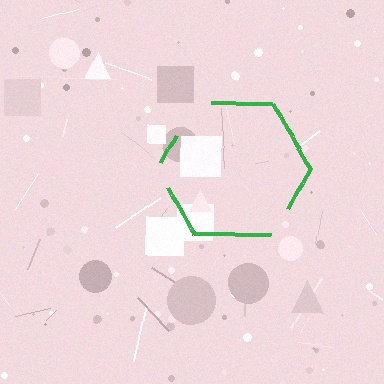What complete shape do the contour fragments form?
The contour fragments form a hexagon.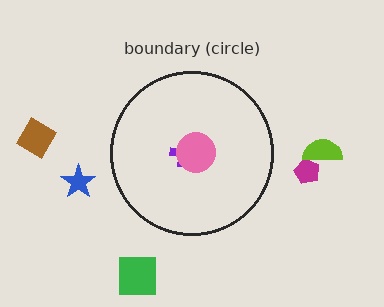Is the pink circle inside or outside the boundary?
Inside.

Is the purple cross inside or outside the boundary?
Inside.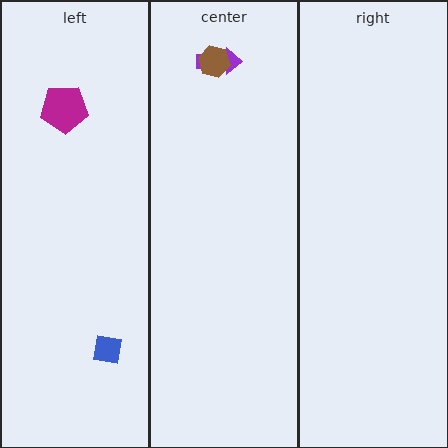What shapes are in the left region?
The magenta pentagon, the blue square.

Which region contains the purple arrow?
The center region.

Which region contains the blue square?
The left region.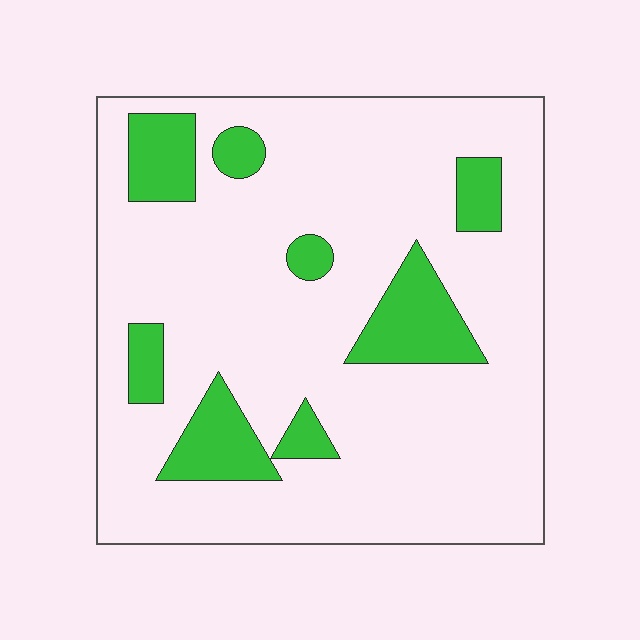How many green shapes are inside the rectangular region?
8.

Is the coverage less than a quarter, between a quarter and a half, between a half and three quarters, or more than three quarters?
Less than a quarter.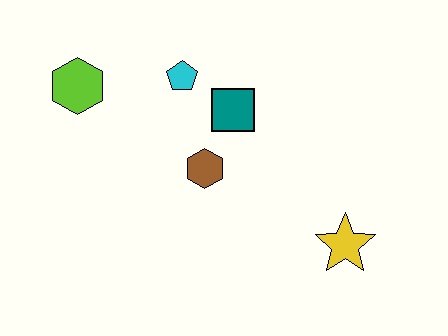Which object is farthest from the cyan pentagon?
The yellow star is farthest from the cyan pentagon.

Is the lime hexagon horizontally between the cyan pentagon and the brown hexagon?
No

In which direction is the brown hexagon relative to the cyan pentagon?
The brown hexagon is below the cyan pentagon.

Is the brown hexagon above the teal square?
No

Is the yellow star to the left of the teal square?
No